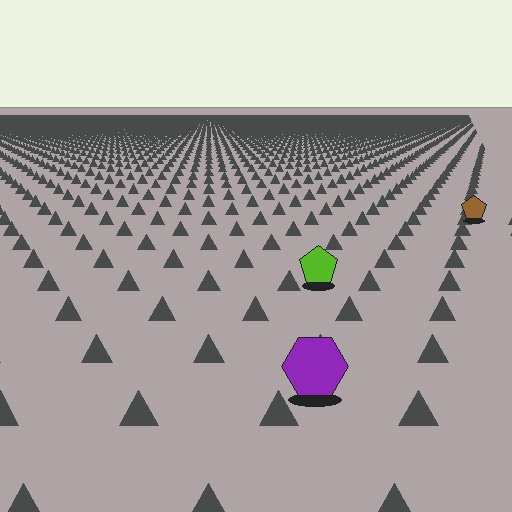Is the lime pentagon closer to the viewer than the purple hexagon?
No. The purple hexagon is closer — you can tell from the texture gradient: the ground texture is coarser near it.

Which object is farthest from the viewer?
The brown pentagon is farthest from the viewer. It appears smaller and the ground texture around it is denser.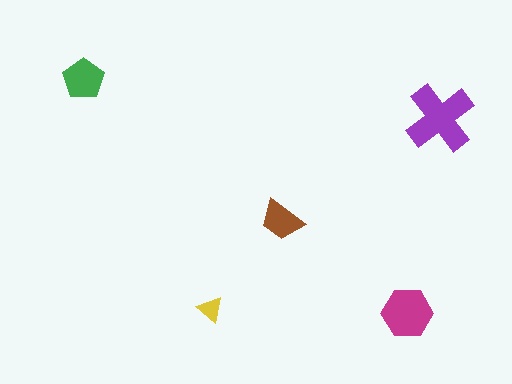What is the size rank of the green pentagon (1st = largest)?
3rd.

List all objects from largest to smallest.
The purple cross, the magenta hexagon, the green pentagon, the brown trapezoid, the yellow triangle.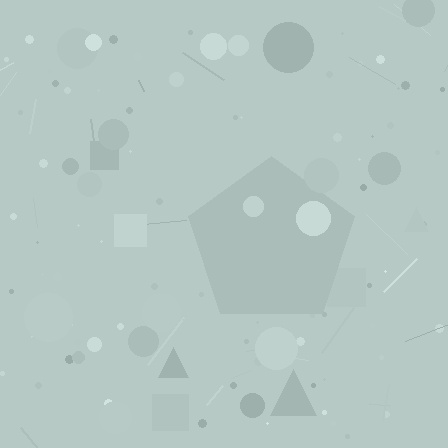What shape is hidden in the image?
A pentagon is hidden in the image.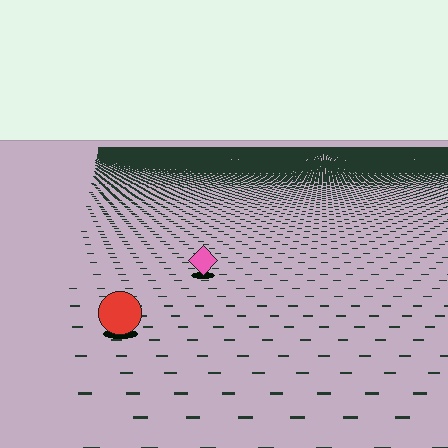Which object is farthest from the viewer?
The pink diamond is farthest from the viewer. It appears smaller and the ground texture around it is denser.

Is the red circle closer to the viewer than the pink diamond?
Yes. The red circle is closer — you can tell from the texture gradient: the ground texture is coarser near it.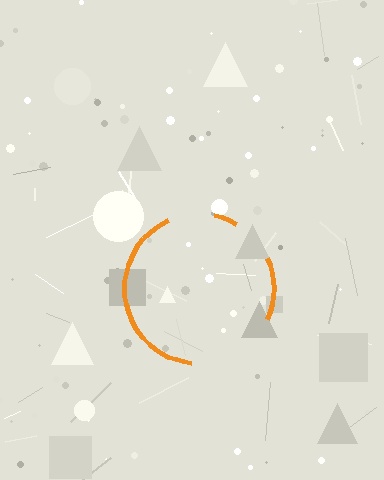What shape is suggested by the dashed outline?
The dashed outline suggests a circle.